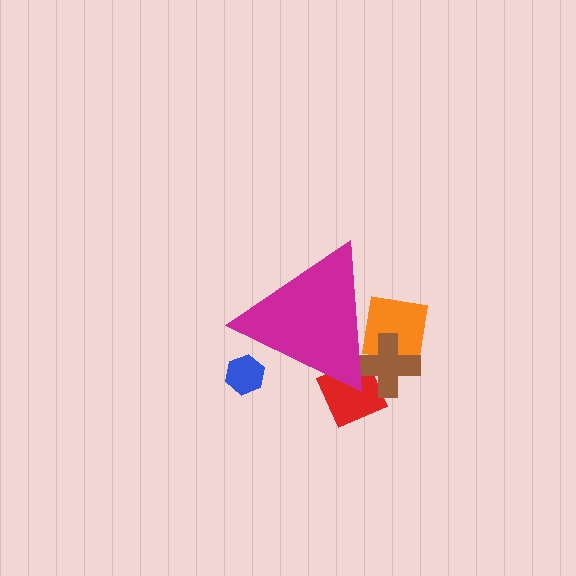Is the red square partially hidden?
Yes, the red square is partially hidden behind the magenta triangle.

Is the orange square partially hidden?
Yes, the orange square is partially hidden behind the magenta triangle.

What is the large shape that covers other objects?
A magenta triangle.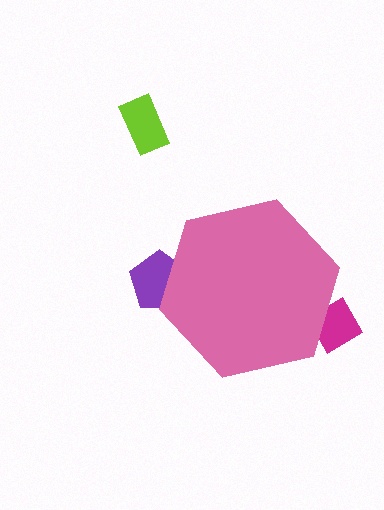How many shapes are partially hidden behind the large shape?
2 shapes are partially hidden.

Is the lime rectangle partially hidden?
No, the lime rectangle is fully visible.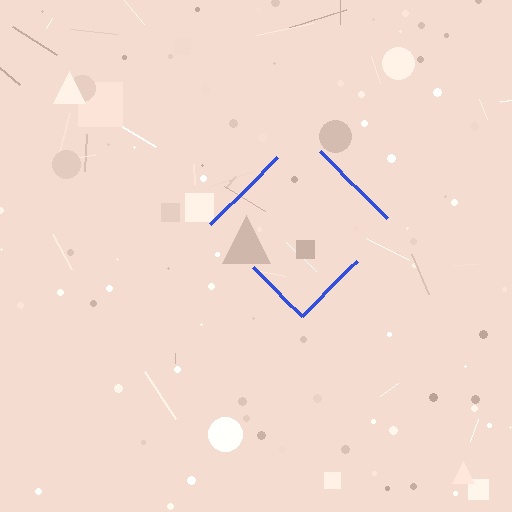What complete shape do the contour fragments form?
The contour fragments form a diamond.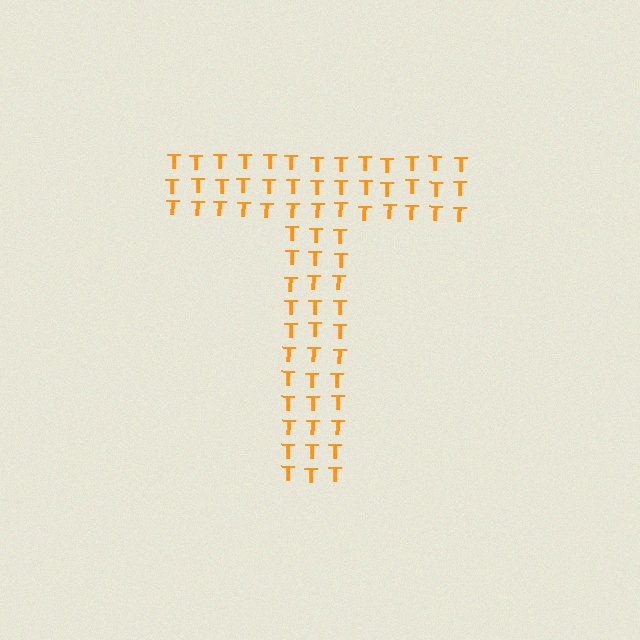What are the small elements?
The small elements are letter T's.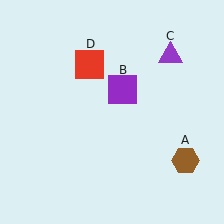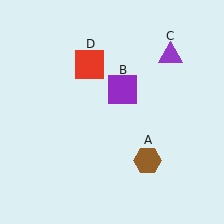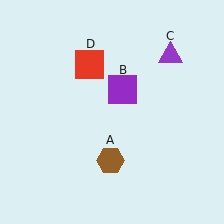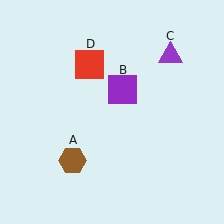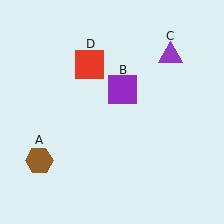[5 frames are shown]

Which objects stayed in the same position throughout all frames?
Purple square (object B) and purple triangle (object C) and red square (object D) remained stationary.